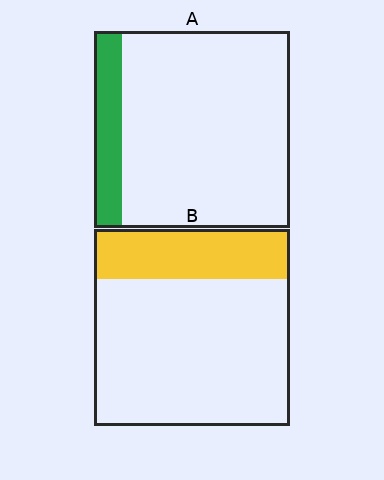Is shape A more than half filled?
No.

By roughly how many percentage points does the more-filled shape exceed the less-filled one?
By roughly 10 percentage points (B over A).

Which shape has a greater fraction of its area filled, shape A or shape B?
Shape B.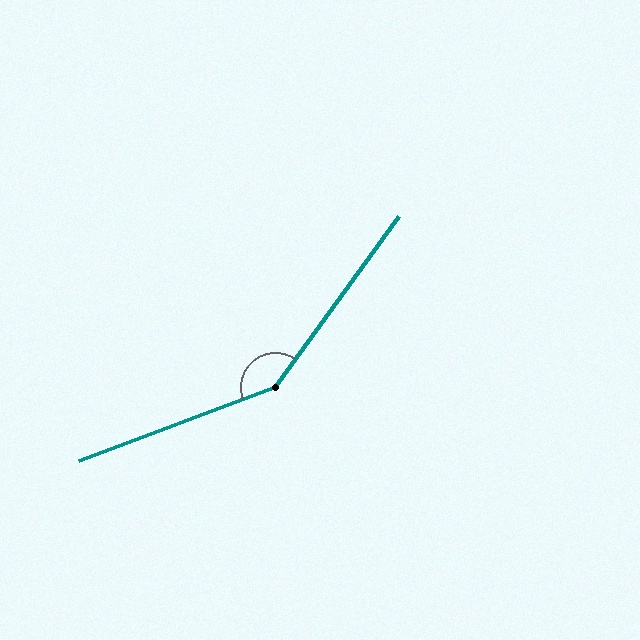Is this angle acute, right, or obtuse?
It is obtuse.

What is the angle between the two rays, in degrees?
Approximately 146 degrees.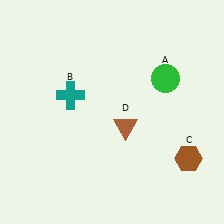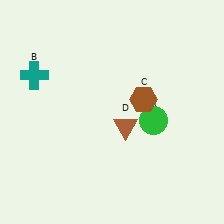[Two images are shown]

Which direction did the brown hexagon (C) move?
The brown hexagon (C) moved up.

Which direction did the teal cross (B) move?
The teal cross (B) moved left.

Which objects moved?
The objects that moved are: the green circle (A), the teal cross (B), the brown hexagon (C).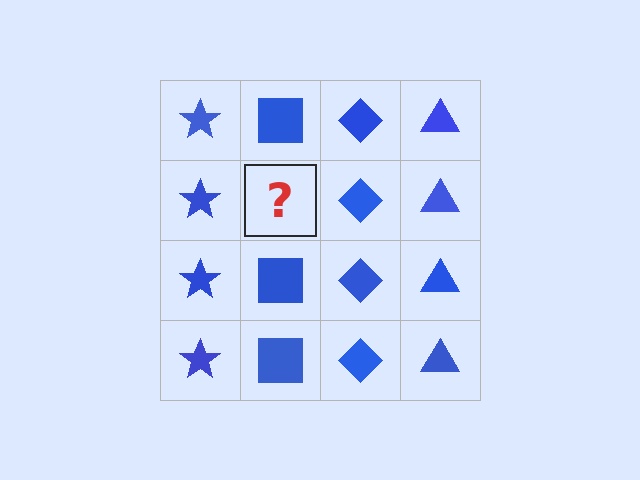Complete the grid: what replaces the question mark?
The question mark should be replaced with a blue square.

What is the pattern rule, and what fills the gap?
The rule is that each column has a consistent shape. The gap should be filled with a blue square.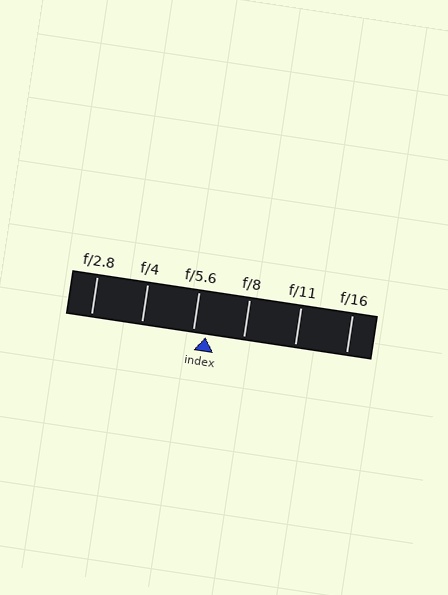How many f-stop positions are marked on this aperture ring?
There are 6 f-stop positions marked.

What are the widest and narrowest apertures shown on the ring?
The widest aperture shown is f/2.8 and the narrowest is f/16.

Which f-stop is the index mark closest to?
The index mark is closest to f/5.6.